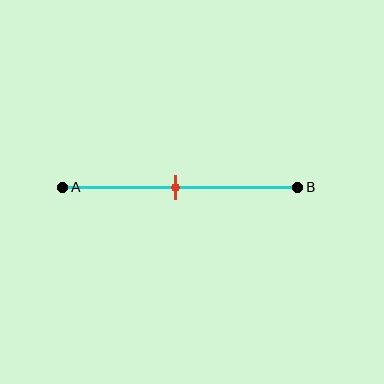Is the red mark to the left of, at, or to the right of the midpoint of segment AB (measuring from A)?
The red mark is approximately at the midpoint of segment AB.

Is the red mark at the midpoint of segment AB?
Yes, the mark is approximately at the midpoint.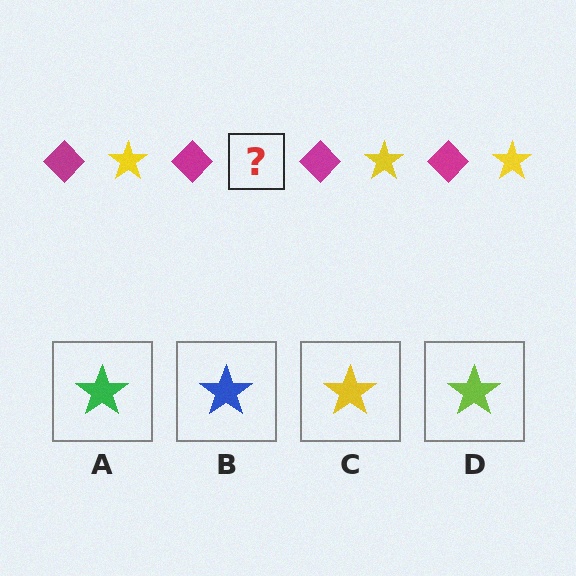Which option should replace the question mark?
Option C.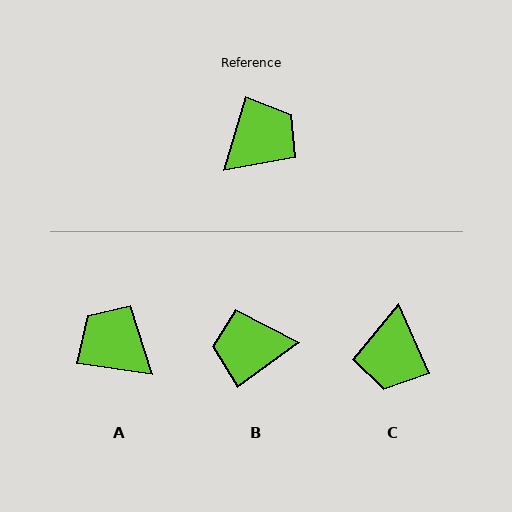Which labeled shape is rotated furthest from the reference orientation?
B, about 143 degrees away.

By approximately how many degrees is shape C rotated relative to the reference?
Approximately 140 degrees clockwise.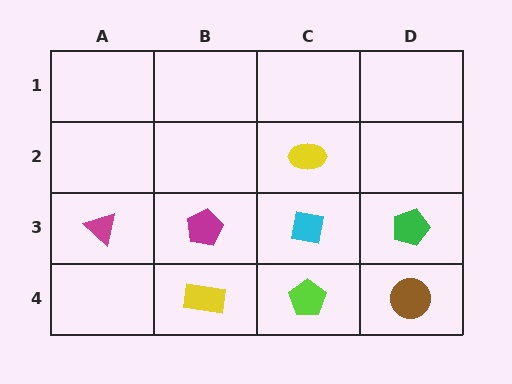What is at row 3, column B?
A magenta pentagon.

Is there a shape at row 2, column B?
No, that cell is empty.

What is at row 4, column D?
A brown circle.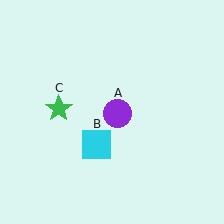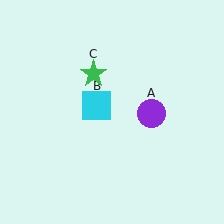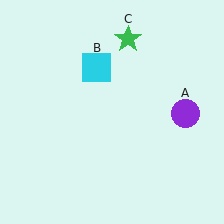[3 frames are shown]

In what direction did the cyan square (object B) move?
The cyan square (object B) moved up.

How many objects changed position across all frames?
3 objects changed position: purple circle (object A), cyan square (object B), green star (object C).